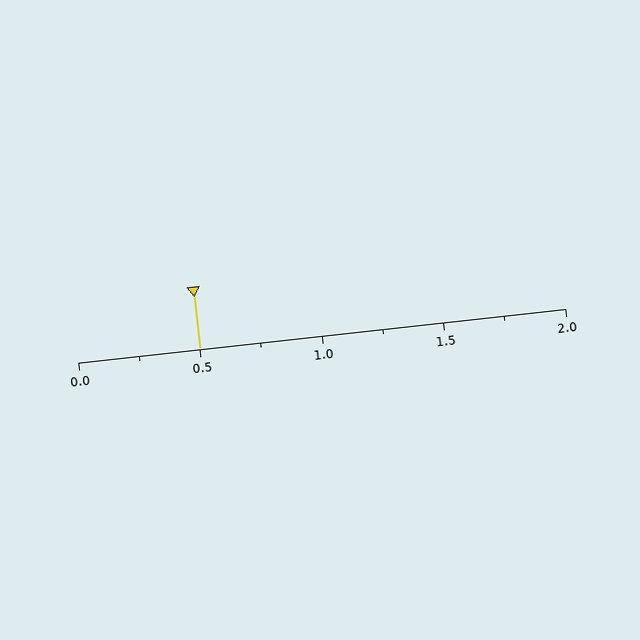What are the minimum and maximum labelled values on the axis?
The axis runs from 0.0 to 2.0.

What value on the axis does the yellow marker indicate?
The marker indicates approximately 0.5.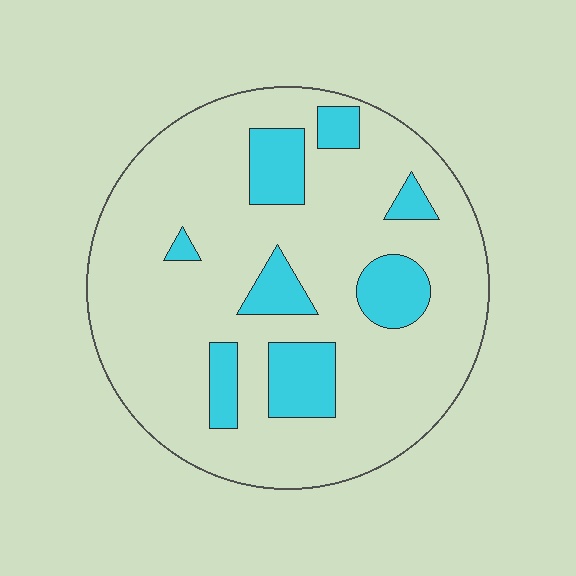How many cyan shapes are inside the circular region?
8.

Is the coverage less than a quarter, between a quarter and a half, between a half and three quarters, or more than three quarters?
Less than a quarter.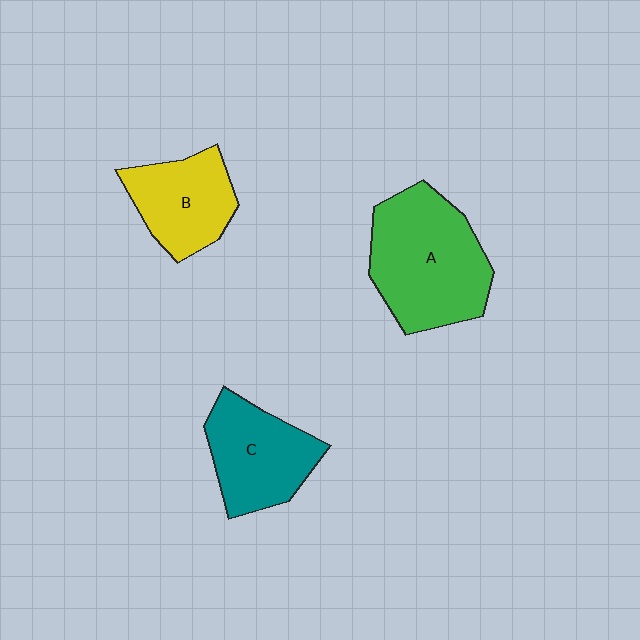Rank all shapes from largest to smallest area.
From largest to smallest: A (green), C (teal), B (yellow).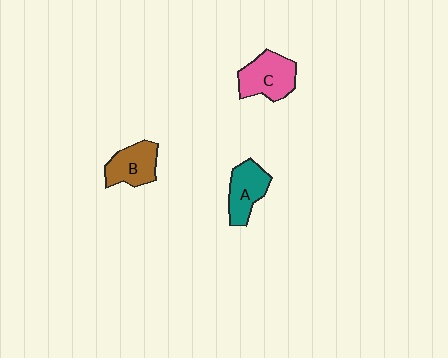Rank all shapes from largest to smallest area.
From largest to smallest: C (pink), B (brown), A (teal).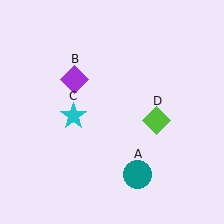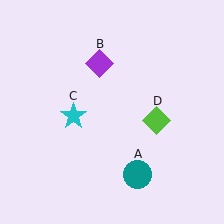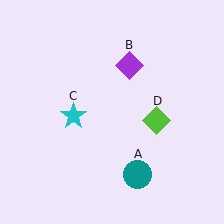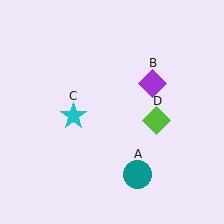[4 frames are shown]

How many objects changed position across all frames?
1 object changed position: purple diamond (object B).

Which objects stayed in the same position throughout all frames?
Teal circle (object A) and cyan star (object C) and lime diamond (object D) remained stationary.